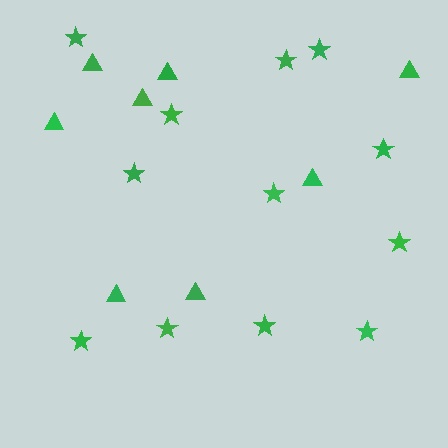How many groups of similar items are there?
There are 2 groups: one group of triangles (8) and one group of stars (12).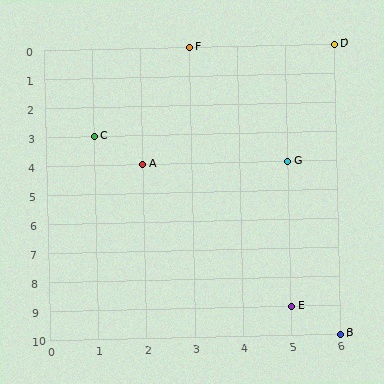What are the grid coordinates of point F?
Point F is at grid coordinates (3, 0).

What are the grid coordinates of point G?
Point G is at grid coordinates (5, 4).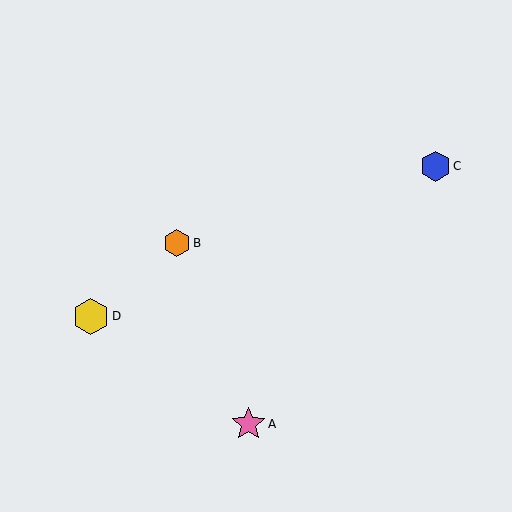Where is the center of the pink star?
The center of the pink star is at (248, 424).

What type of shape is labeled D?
Shape D is a yellow hexagon.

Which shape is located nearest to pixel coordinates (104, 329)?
The yellow hexagon (labeled D) at (91, 316) is nearest to that location.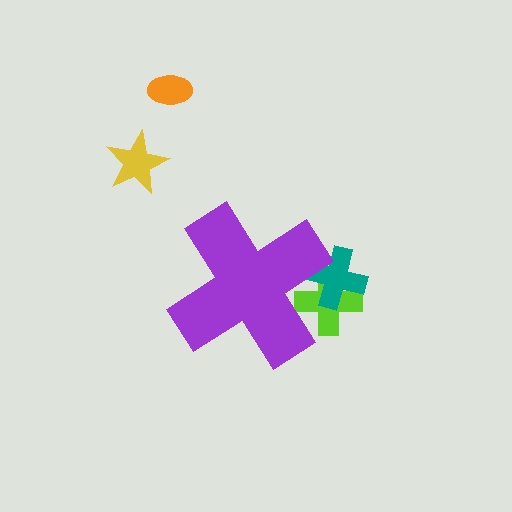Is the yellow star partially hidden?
No, the yellow star is fully visible.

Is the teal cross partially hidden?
Yes, the teal cross is partially hidden behind the purple cross.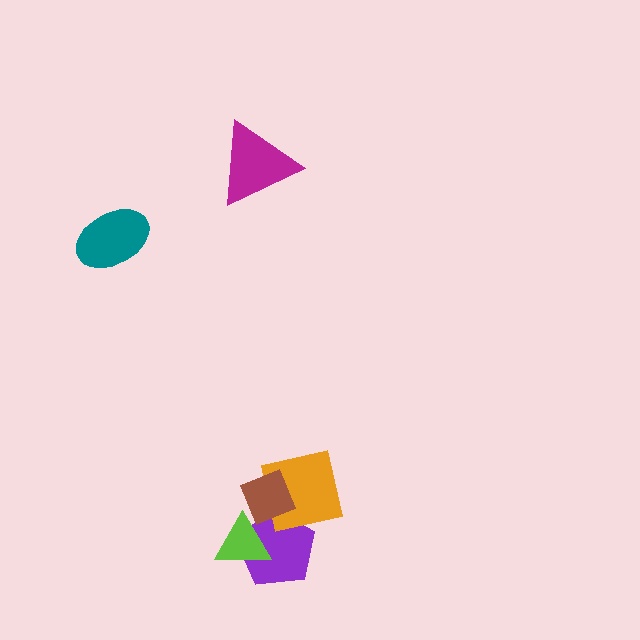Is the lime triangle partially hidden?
Yes, it is partially covered by another shape.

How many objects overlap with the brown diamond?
3 objects overlap with the brown diamond.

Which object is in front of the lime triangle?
The brown diamond is in front of the lime triangle.